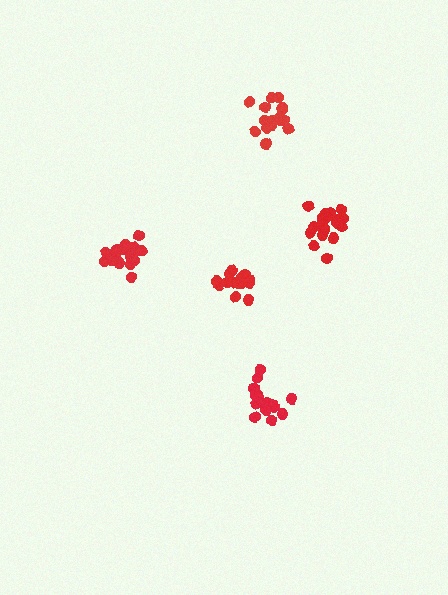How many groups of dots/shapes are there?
There are 5 groups.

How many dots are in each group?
Group 1: 15 dots, Group 2: 16 dots, Group 3: 17 dots, Group 4: 19 dots, Group 5: 19 dots (86 total).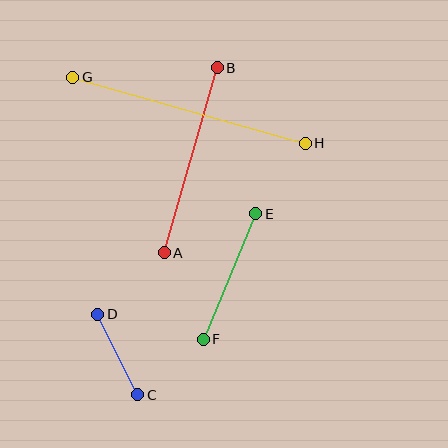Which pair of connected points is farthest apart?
Points G and H are farthest apart.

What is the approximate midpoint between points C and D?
The midpoint is at approximately (118, 354) pixels.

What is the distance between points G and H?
The distance is approximately 241 pixels.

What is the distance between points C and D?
The distance is approximately 90 pixels.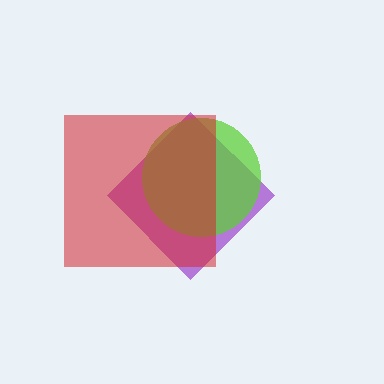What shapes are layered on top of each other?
The layered shapes are: a purple diamond, a lime circle, a red square.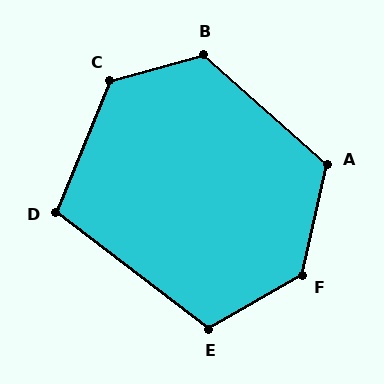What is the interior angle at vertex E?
Approximately 113 degrees (obtuse).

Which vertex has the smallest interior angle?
D, at approximately 105 degrees.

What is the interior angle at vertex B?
Approximately 123 degrees (obtuse).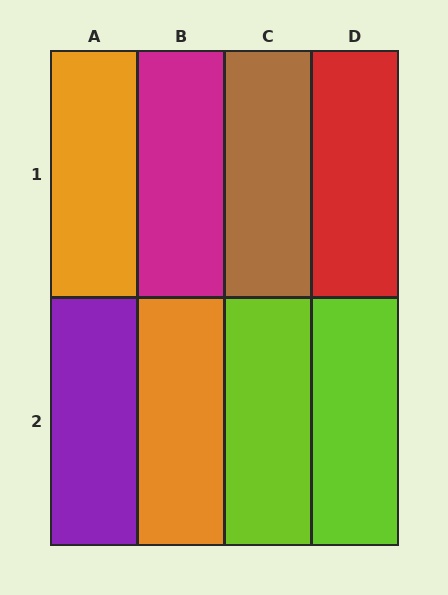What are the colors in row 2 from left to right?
Purple, orange, lime, lime.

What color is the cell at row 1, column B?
Magenta.